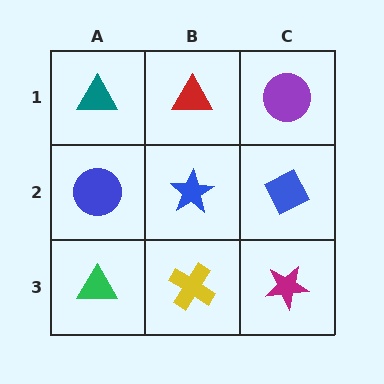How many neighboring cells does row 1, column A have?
2.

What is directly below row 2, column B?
A yellow cross.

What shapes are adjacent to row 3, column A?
A blue circle (row 2, column A), a yellow cross (row 3, column B).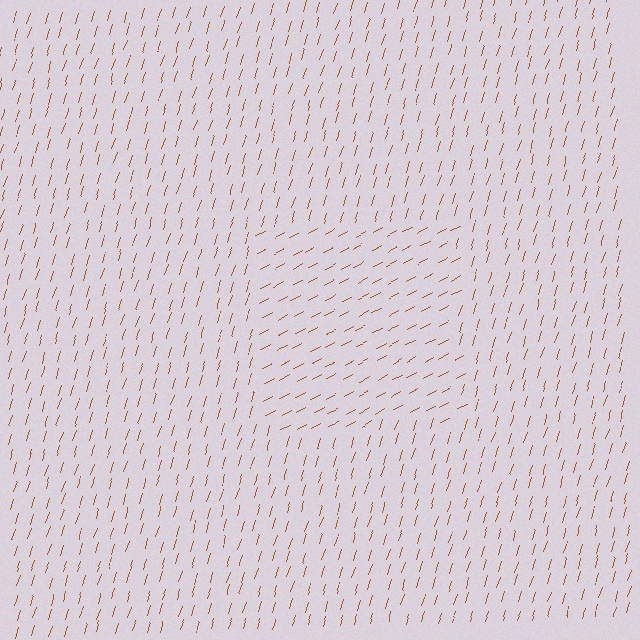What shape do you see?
I see a rectangle.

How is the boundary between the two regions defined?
The boundary is defined purely by a change in line orientation (approximately 45 degrees difference). All lines are the same color and thickness.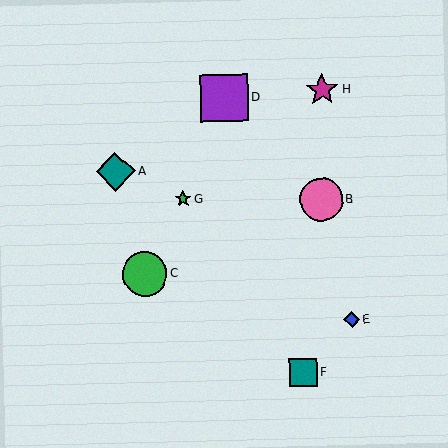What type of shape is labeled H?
Shape H is a magenta star.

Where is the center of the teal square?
The center of the teal square is at (303, 372).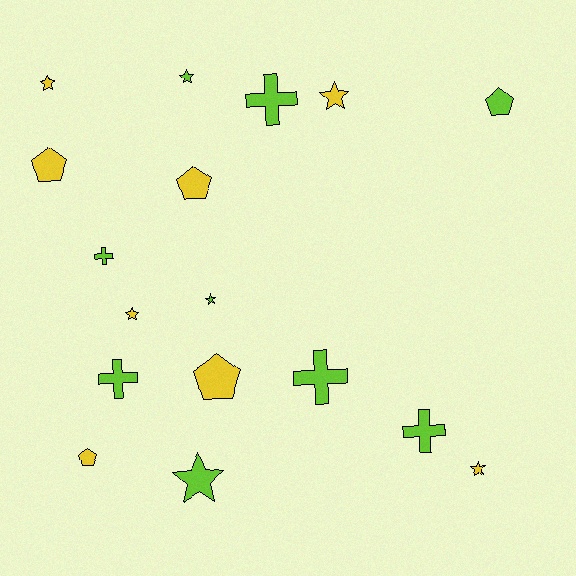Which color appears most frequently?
Lime, with 9 objects.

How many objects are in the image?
There are 17 objects.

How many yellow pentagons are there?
There are 4 yellow pentagons.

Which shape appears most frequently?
Star, with 7 objects.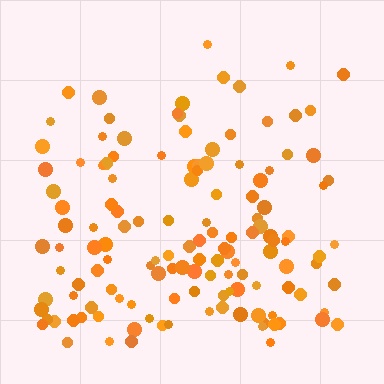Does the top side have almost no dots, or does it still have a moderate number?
Still a moderate number, just noticeably fewer than the bottom.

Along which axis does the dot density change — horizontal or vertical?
Vertical.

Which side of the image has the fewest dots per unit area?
The top.